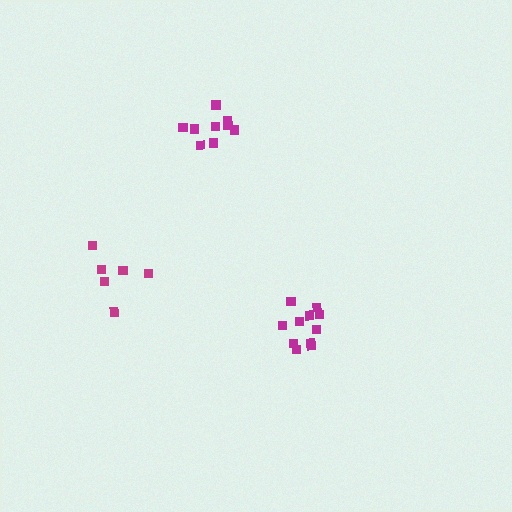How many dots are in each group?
Group 1: 11 dots, Group 2: 6 dots, Group 3: 9 dots (26 total).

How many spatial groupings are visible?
There are 3 spatial groupings.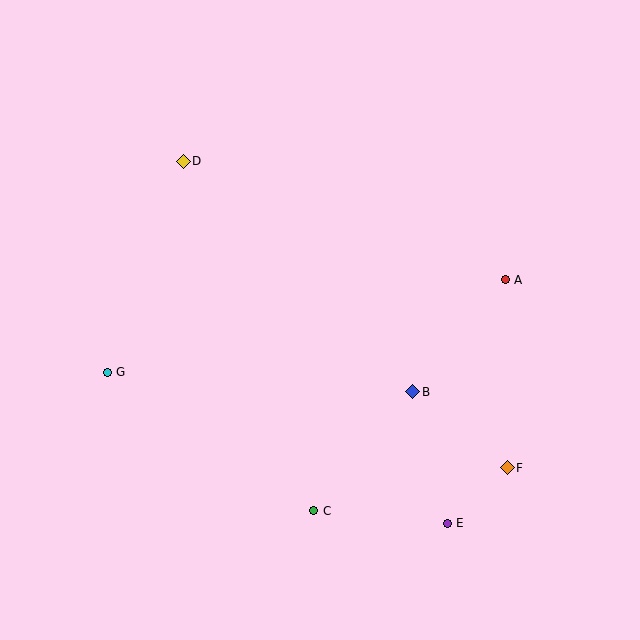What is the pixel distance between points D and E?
The distance between D and E is 448 pixels.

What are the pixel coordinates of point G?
Point G is at (107, 372).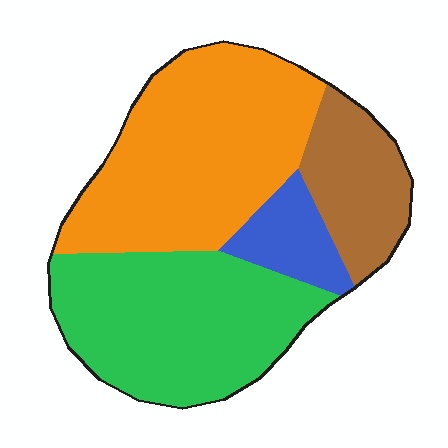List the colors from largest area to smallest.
From largest to smallest: orange, green, brown, blue.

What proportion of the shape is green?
Green takes up about three eighths (3/8) of the shape.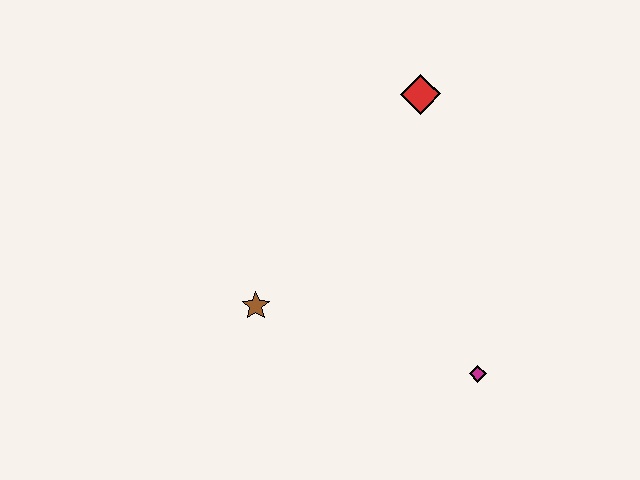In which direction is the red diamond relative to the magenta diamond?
The red diamond is above the magenta diamond.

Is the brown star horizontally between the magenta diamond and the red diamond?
No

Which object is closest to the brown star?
The magenta diamond is closest to the brown star.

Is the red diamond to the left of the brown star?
No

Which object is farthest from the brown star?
The red diamond is farthest from the brown star.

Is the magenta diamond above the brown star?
No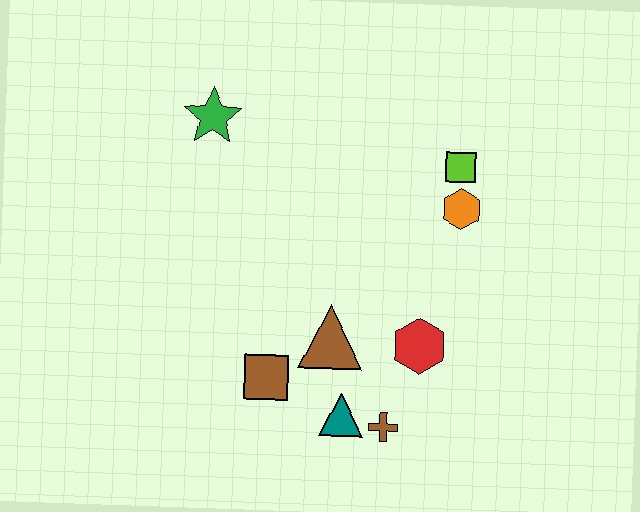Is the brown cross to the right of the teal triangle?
Yes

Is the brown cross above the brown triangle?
No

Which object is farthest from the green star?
The brown cross is farthest from the green star.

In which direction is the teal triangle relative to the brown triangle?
The teal triangle is below the brown triangle.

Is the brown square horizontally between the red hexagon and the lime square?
No